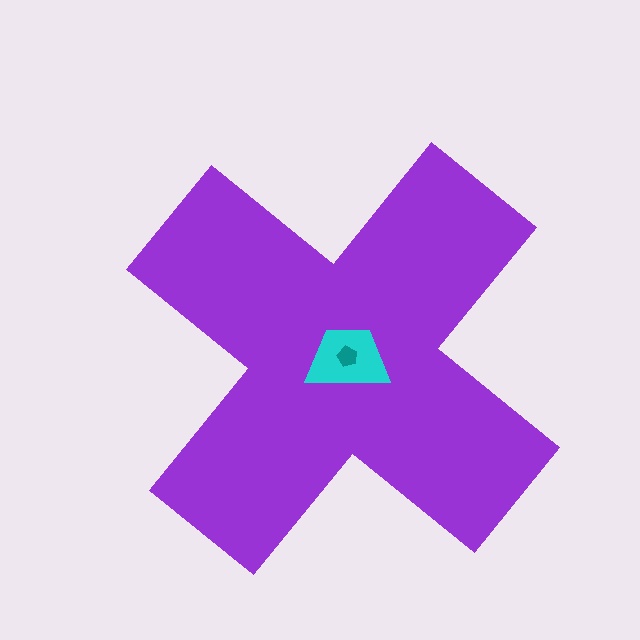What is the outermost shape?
The purple cross.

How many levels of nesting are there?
3.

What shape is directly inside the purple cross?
The cyan trapezoid.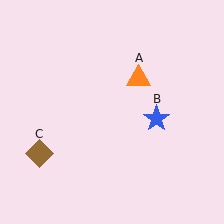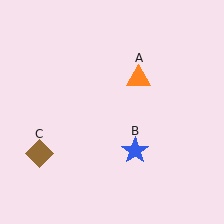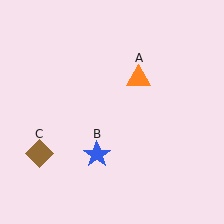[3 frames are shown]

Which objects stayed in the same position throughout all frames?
Orange triangle (object A) and brown diamond (object C) remained stationary.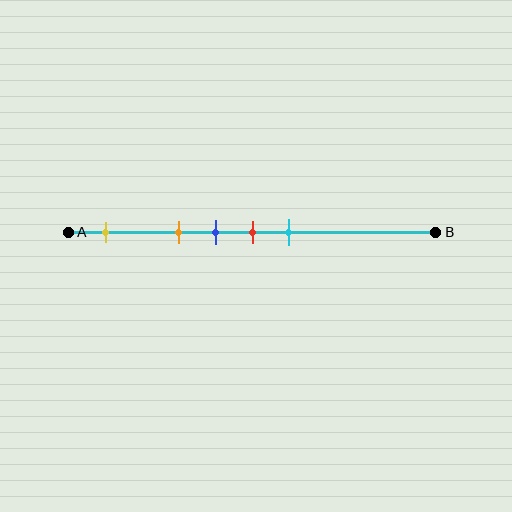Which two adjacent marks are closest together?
The blue and red marks are the closest adjacent pair.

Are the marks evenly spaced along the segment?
No, the marks are not evenly spaced.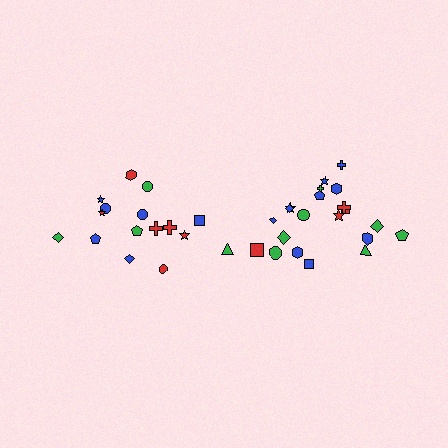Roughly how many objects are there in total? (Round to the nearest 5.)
Roughly 35 objects in total.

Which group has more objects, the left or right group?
The right group.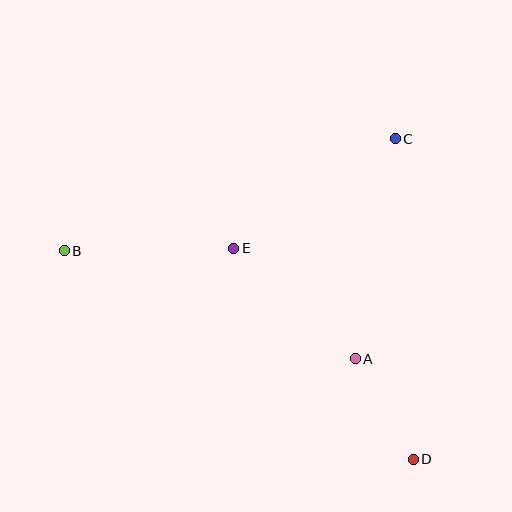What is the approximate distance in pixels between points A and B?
The distance between A and B is approximately 310 pixels.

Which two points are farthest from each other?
Points B and D are farthest from each other.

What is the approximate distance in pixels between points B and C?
The distance between B and C is approximately 349 pixels.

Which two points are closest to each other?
Points A and D are closest to each other.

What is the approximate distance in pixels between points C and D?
The distance between C and D is approximately 321 pixels.